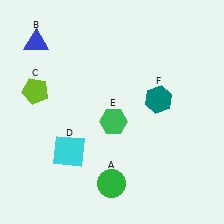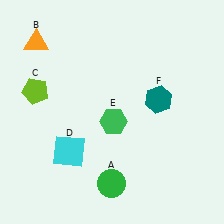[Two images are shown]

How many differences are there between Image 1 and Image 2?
There is 1 difference between the two images.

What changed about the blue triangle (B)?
In Image 1, B is blue. In Image 2, it changed to orange.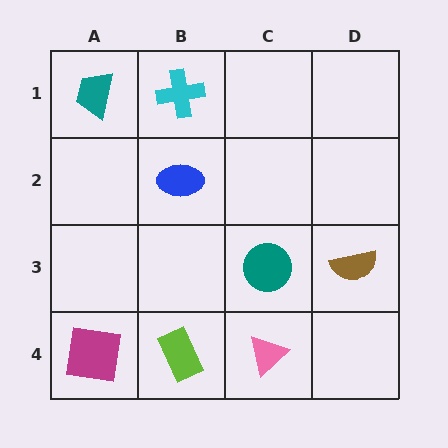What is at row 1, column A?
A teal trapezoid.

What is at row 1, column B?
A cyan cross.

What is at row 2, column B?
A blue ellipse.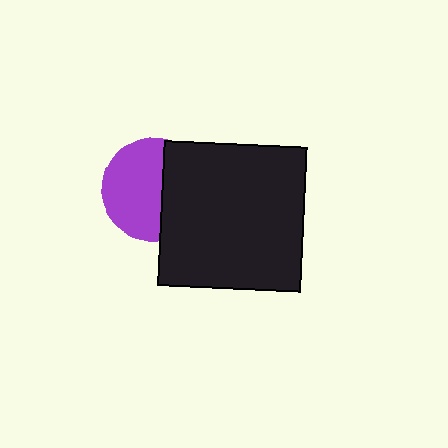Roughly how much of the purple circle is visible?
About half of it is visible (roughly 59%).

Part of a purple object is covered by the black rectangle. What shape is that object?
It is a circle.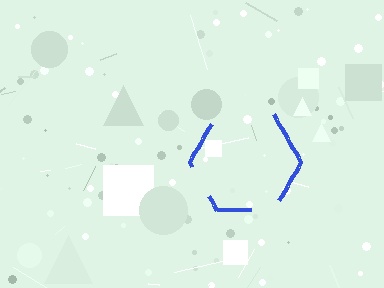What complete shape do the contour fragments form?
The contour fragments form a hexagon.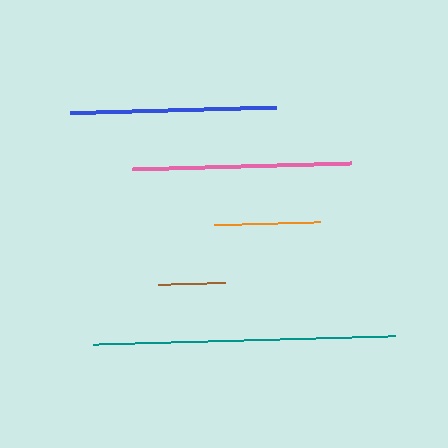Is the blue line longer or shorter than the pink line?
The pink line is longer than the blue line.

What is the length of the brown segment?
The brown segment is approximately 67 pixels long.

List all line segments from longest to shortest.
From longest to shortest: teal, pink, blue, orange, brown.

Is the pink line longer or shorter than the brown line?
The pink line is longer than the brown line.